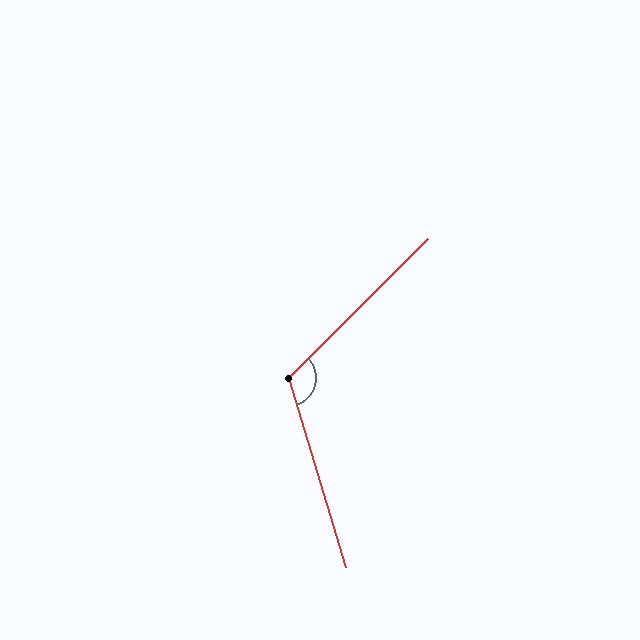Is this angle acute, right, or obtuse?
It is obtuse.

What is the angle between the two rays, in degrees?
Approximately 118 degrees.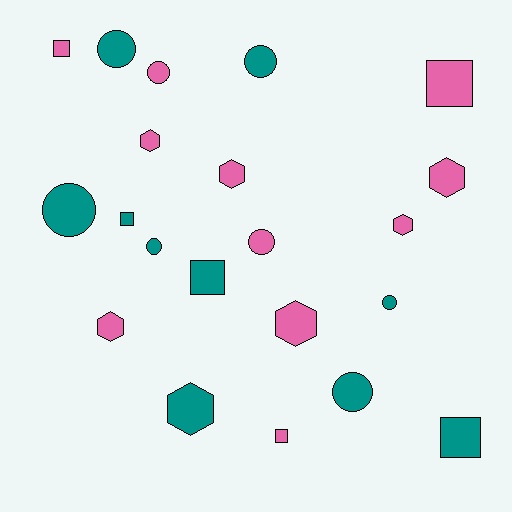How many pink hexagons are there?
There are 6 pink hexagons.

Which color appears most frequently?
Pink, with 11 objects.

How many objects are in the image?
There are 21 objects.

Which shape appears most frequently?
Circle, with 8 objects.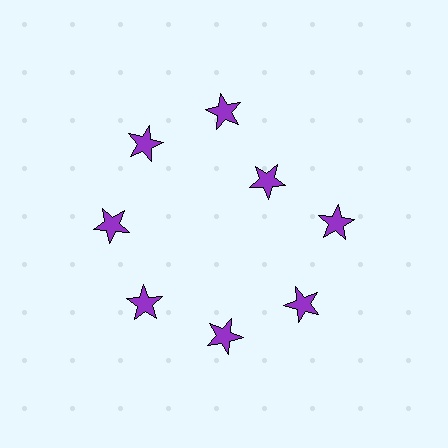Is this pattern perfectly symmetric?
No. The 8 purple stars are arranged in a ring, but one element near the 2 o'clock position is pulled inward toward the center, breaking the 8-fold rotational symmetry.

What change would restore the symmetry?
The symmetry would be restored by moving it outward, back onto the ring so that all 8 stars sit at equal angles and equal distance from the center.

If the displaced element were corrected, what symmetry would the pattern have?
It would have 8-fold rotational symmetry — the pattern would map onto itself every 45 degrees.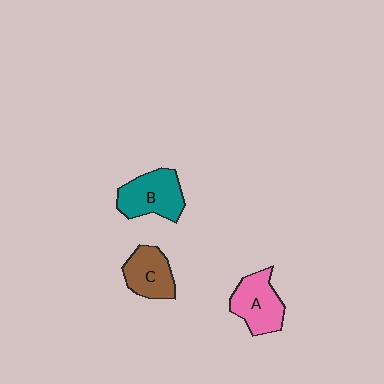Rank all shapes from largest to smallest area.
From largest to smallest: B (teal), A (pink), C (brown).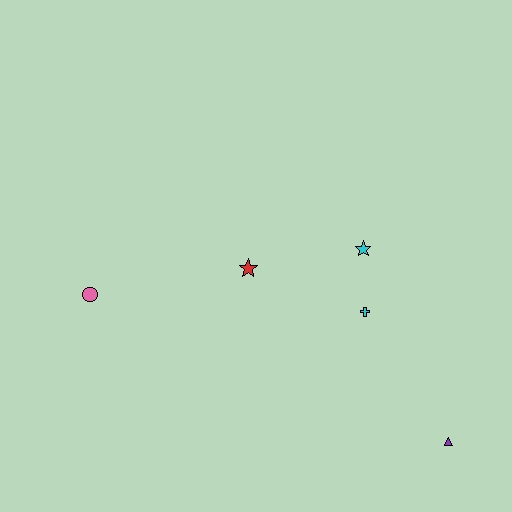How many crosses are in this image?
There is 1 cross.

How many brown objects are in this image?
There are no brown objects.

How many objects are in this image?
There are 5 objects.